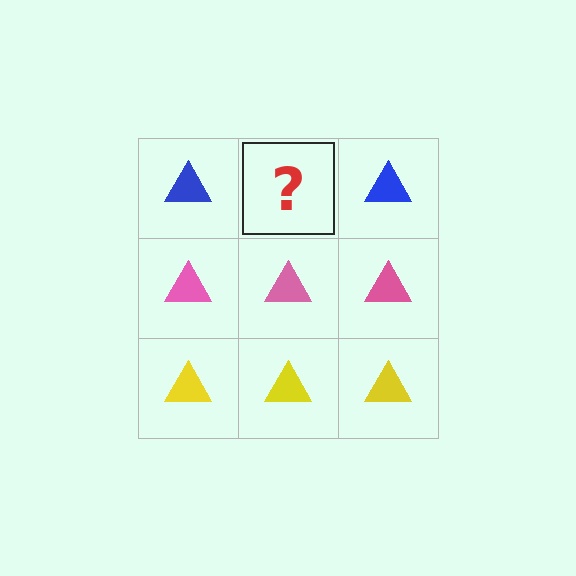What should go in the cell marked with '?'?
The missing cell should contain a blue triangle.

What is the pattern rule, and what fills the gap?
The rule is that each row has a consistent color. The gap should be filled with a blue triangle.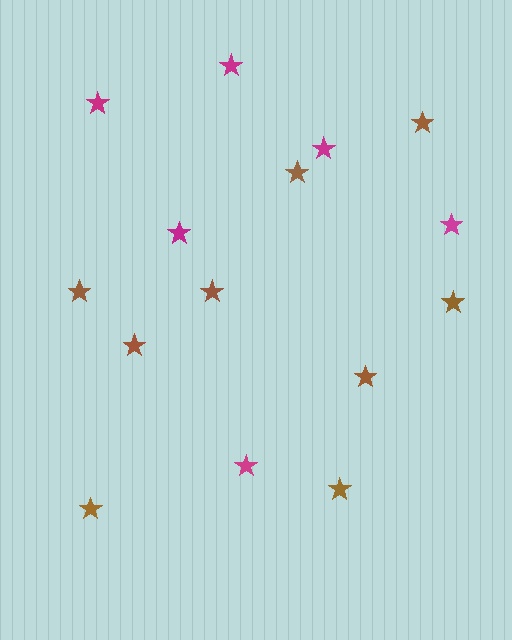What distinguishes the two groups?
There are 2 groups: one group of brown stars (9) and one group of magenta stars (6).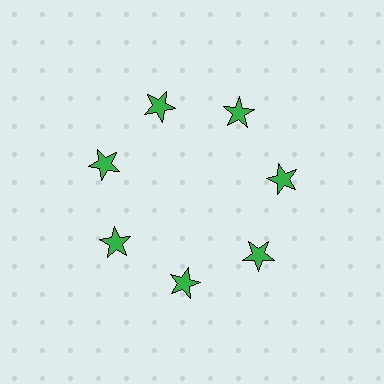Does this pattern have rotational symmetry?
Yes, this pattern has 7-fold rotational symmetry. It looks the same after rotating 51 degrees around the center.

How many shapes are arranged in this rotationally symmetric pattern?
There are 7 shapes, arranged in 7 groups of 1.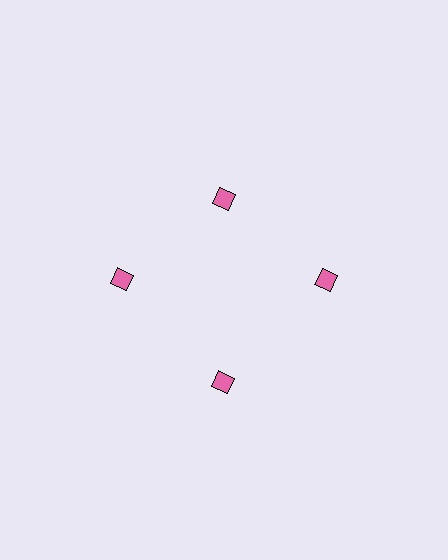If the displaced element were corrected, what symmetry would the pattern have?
It would have 4-fold rotational symmetry — the pattern would map onto itself every 90 degrees.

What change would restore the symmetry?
The symmetry would be restored by moving it outward, back onto the ring so that all 4 diamonds sit at equal angles and equal distance from the center.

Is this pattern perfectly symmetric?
No. The 4 pink diamonds are arranged in a ring, but one element near the 12 o'clock position is pulled inward toward the center, breaking the 4-fold rotational symmetry.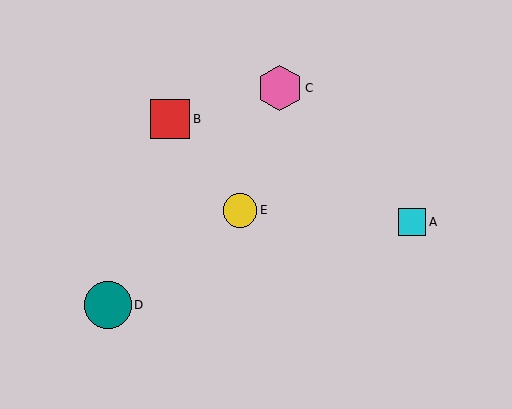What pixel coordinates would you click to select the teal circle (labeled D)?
Click at (108, 305) to select the teal circle D.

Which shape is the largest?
The teal circle (labeled D) is the largest.